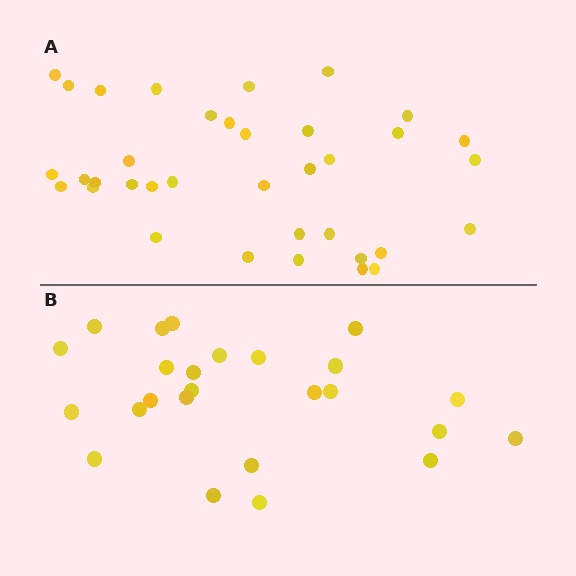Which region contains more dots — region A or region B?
Region A (the top region) has more dots.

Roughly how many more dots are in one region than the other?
Region A has roughly 12 or so more dots than region B.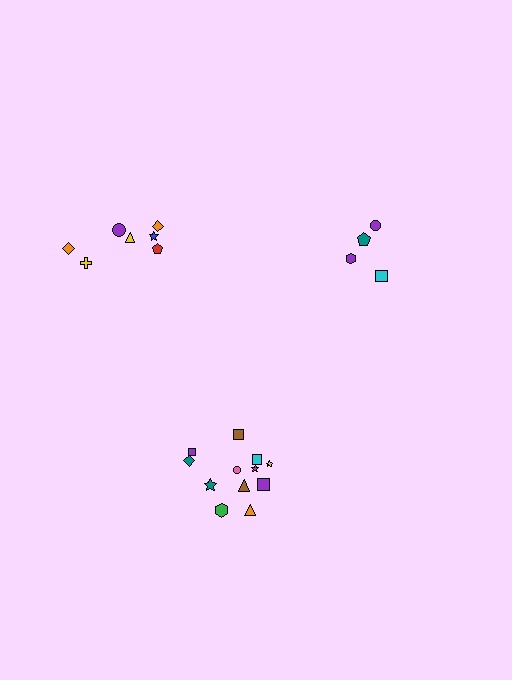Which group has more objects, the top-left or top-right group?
The top-left group.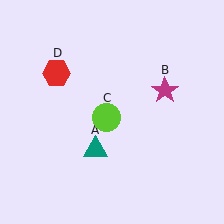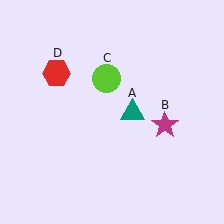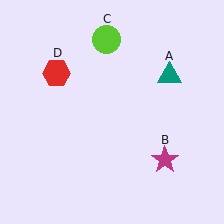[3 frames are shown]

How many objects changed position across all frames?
3 objects changed position: teal triangle (object A), magenta star (object B), lime circle (object C).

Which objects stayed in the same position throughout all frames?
Red hexagon (object D) remained stationary.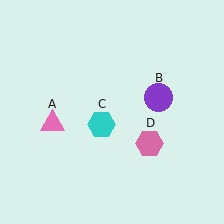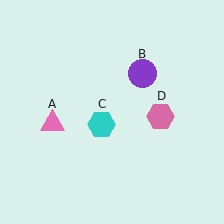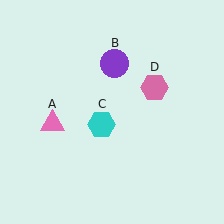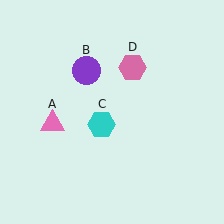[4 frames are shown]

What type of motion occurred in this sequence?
The purple circle (object B), pink hexagon (object D) rotated counterclockwise around the center of the scene.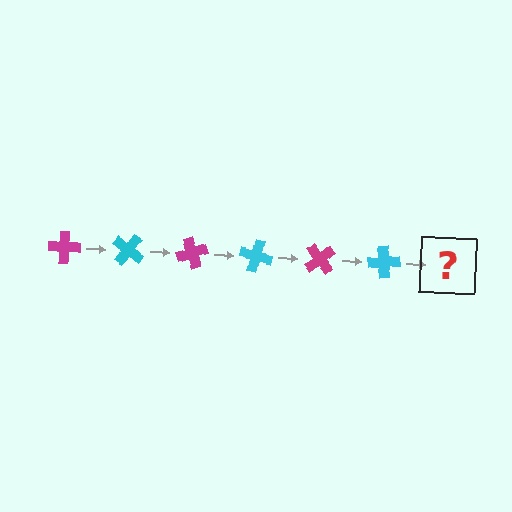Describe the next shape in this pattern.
It should be a magenta cross, rotated 210 degrees from the start.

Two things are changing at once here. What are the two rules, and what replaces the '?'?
The two rules are that it rotates 35 degrees each step and the color cycles through magenta and cyan. The '?' should be a magenta cross, rotated 210 degrees from the start.